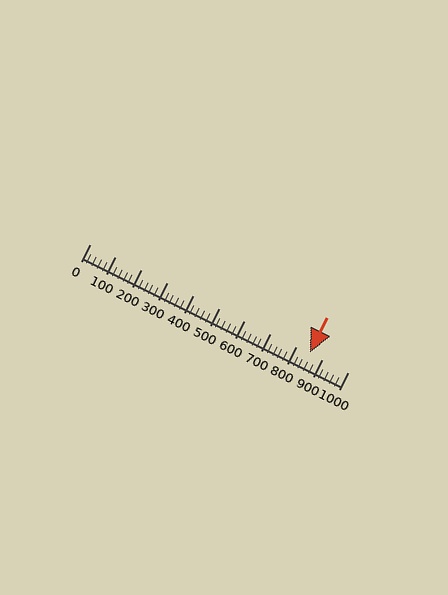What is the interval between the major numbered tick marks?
The major tick marks are spaced 100 units apart.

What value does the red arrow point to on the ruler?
The red arrow points to approximately 853.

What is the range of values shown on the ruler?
The ruler shows values from 0 to 1000.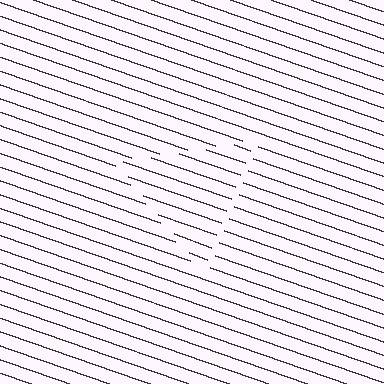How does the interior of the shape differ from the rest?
The interior of the shape contains the same grating, shifted by half a period — the contour is defined by the phase discontinuity where line-ends from the inner and outer gratings abut.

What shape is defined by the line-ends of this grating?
An illusory triangle. The interior of the shape contains the same grating, shifted by half a period — the contour is defined by the phase discontinuity where line-ends from the inner and outer gratings abut.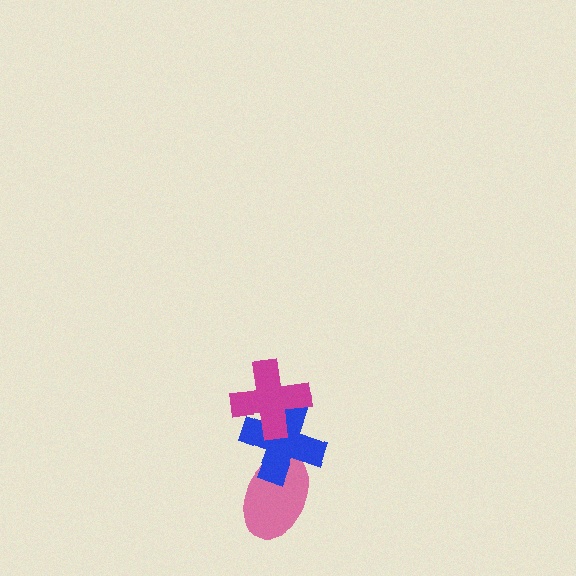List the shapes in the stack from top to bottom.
From top to bottom: the magenta cross, the blue cross, the pink ellipse.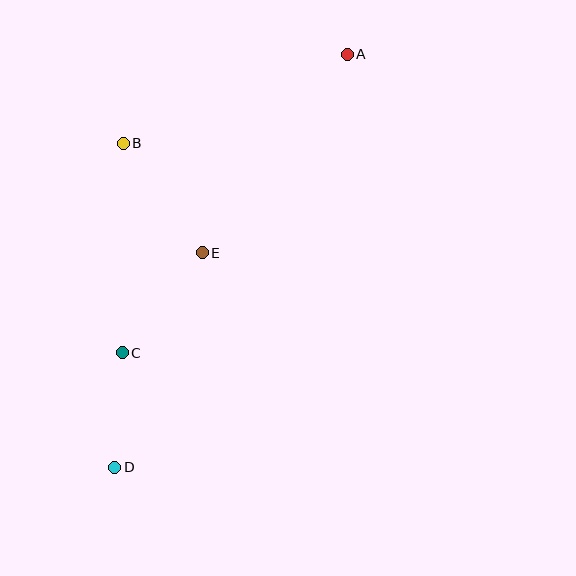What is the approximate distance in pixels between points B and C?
The distance between B and C is approximately 210 pixels.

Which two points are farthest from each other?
Points A and D are farthest from each other.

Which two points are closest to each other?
Points C and D are closest to each other.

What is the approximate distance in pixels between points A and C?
The distance between A and C is approximately 374 pixels.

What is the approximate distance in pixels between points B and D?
The distance between B and D is approximately 324 pixels.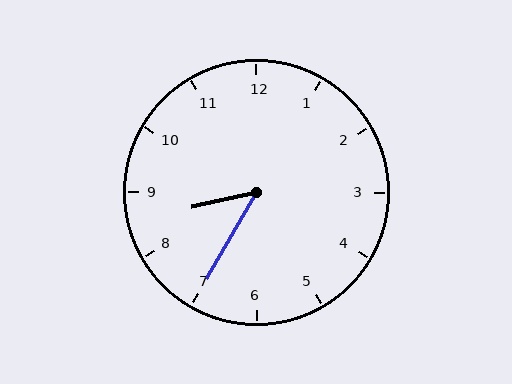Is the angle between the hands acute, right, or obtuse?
It is acute.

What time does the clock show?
8:35.